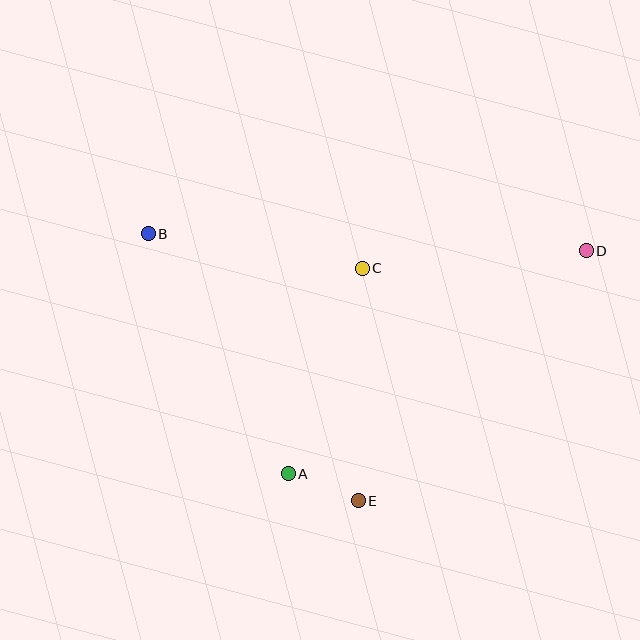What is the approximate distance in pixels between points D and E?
The distance between D and E is approximately 339 pixels.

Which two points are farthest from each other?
Points B and D are farthest from each other.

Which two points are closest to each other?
Points A and E are closest to each other.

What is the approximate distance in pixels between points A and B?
The distance between A and B is approximately 277 pixels.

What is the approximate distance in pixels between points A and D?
The distance between A and D is approximately 372 pixels.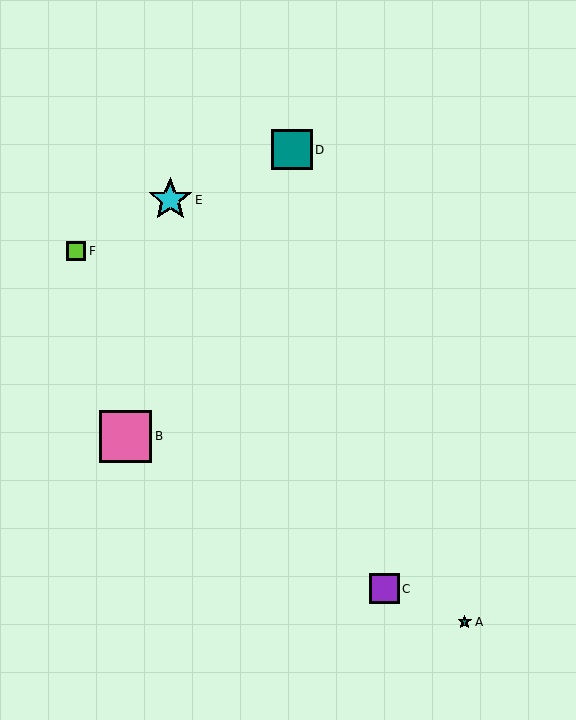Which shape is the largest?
The pink square (labeled B) is the largest.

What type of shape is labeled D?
Shape D is a teal square.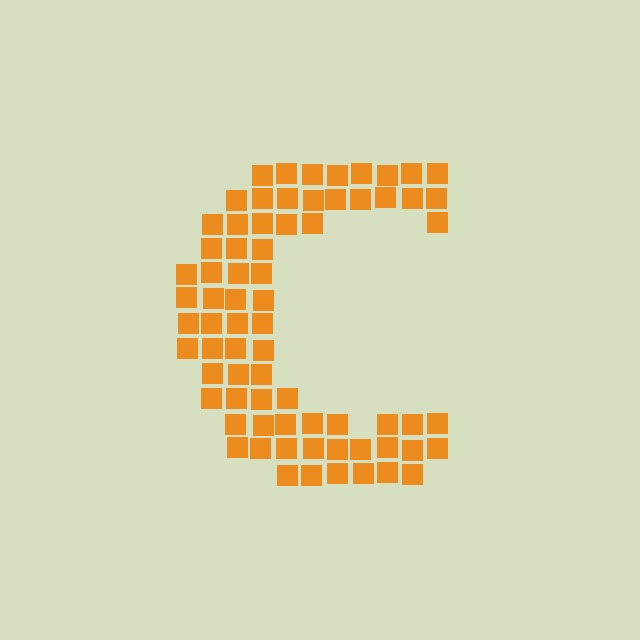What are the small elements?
The small elements are squares.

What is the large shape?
The large shape is the letter C.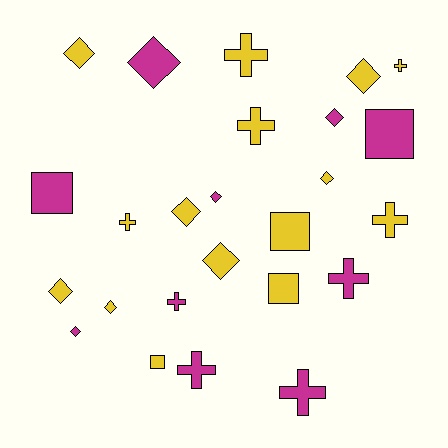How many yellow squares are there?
There are 3 yellow squares.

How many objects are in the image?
There are 25 objects.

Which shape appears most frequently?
Diamond, with 11 objects.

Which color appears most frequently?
Yellow, with 15 objects.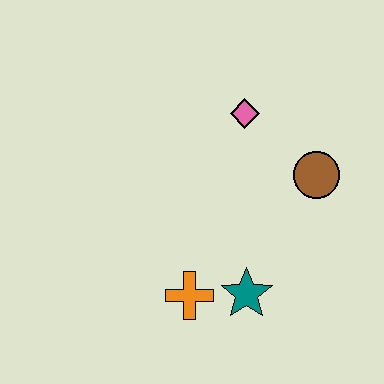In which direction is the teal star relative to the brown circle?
The teal star is below the brown circle.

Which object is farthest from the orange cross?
The pink diamond is farthest from the orange cross.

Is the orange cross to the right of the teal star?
No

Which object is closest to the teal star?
The orange cross is closest to the teal star.